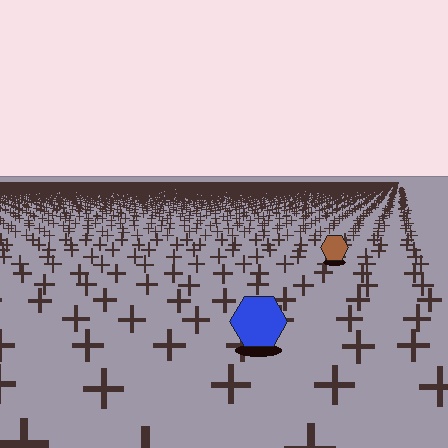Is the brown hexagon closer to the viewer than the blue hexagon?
No. The blue hexagon is closer — you can tell from the texture gradient: the ground texture is coarser near it.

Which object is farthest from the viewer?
The brown hexagon is farthest from the viewer. It appears smaller and the ground texture around it is denser.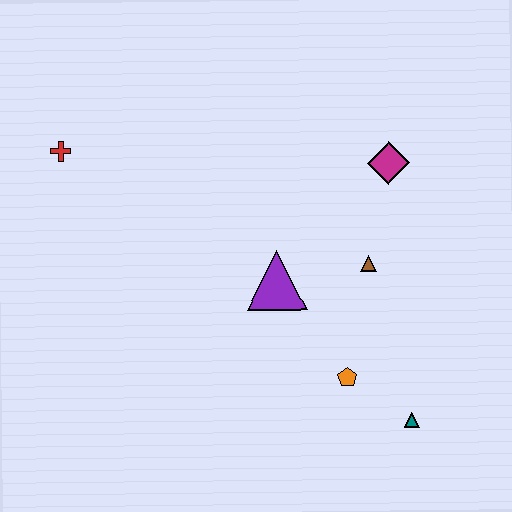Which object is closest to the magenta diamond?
The brown triangle is closest to the magenta diamond.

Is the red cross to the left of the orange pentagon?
Yes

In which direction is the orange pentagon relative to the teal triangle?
The orange pentagon is to the left of the teal triangle.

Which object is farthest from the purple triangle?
The red cross is farthest from the purple triangle.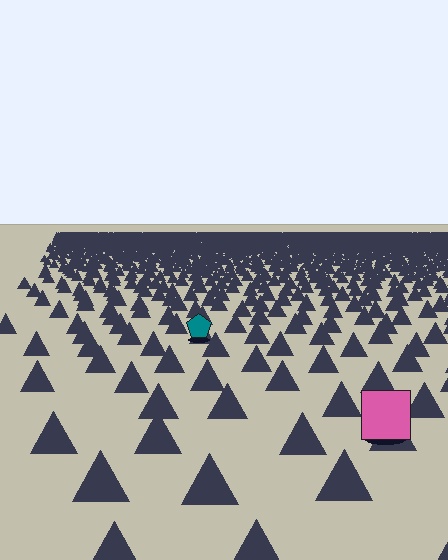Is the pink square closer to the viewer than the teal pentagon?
Yes. The pink square is closer — you can tell from the texture gradient: the ground texture is coarser near it.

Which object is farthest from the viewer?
The teal pentagon is farthest from the viewer. It appears smaller and the ground texture around it is denser.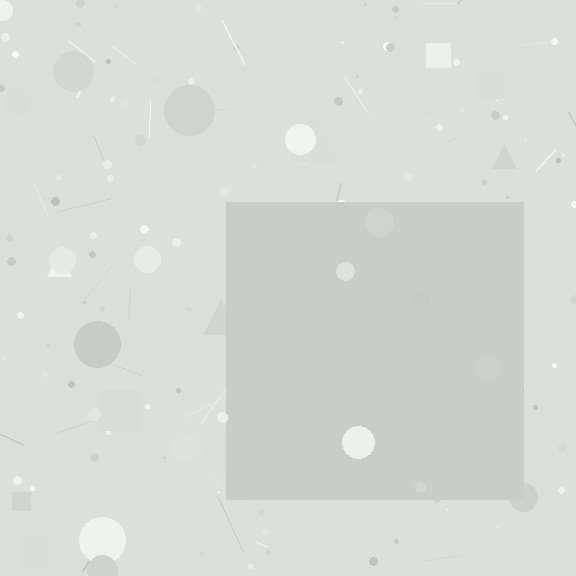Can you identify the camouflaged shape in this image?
The camouflaged shape is a square.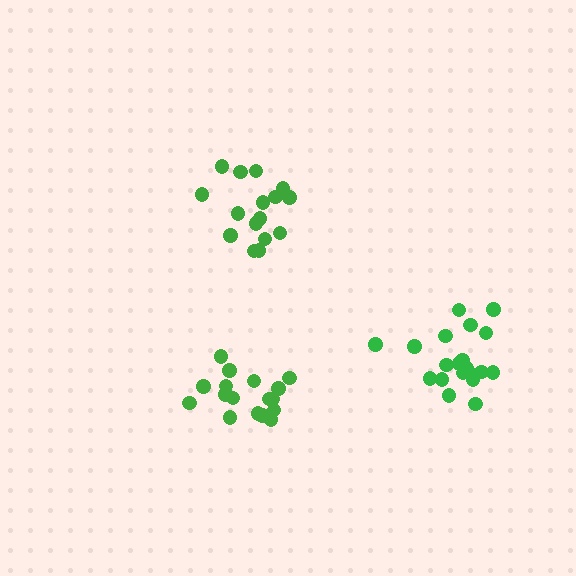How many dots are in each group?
Group 1: 17 dots, Group 2: 21 dots, Group 3: 16 dots (54 total).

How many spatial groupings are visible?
There are 3 spatial groupings.